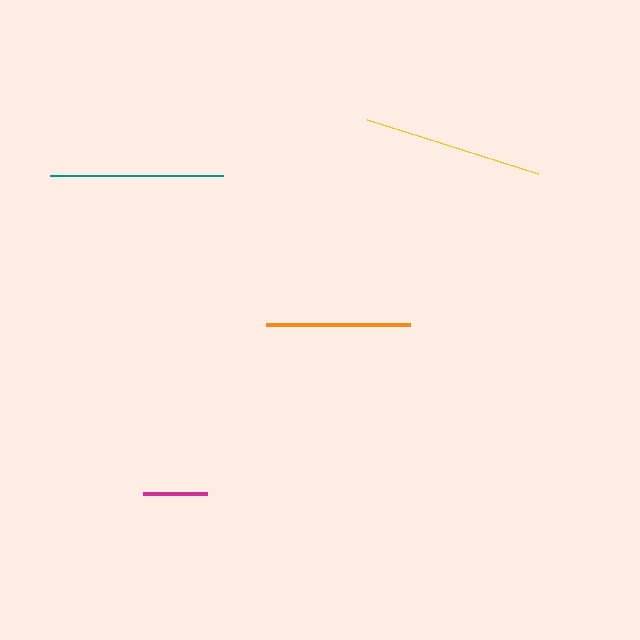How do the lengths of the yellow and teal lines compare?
The yellow and teal lines are approximately the same length.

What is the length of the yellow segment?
The yellow segment is approximately 180 pixels long.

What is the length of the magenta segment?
The magenta segment is approximately 64 pixels long.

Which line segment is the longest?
The yellow line is the longest at approximately 180 pixels.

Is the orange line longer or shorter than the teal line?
The teal line is longer than the orange line.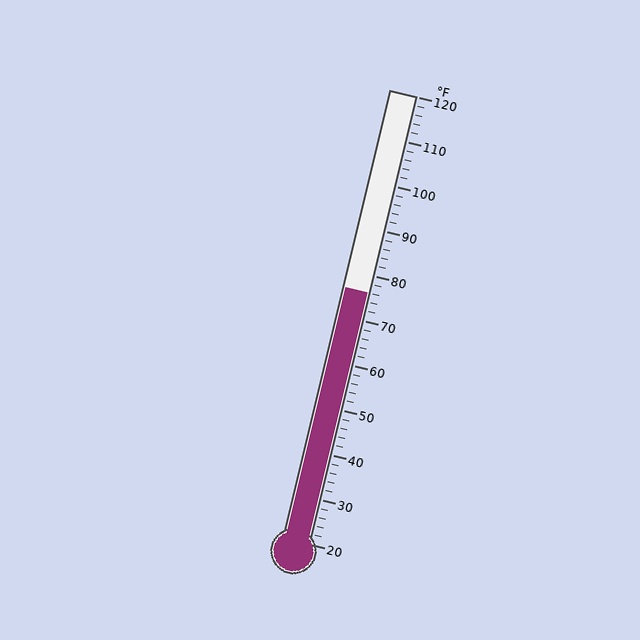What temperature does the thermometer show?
The thermometer shows approximately 76°F.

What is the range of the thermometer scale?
The thermometer scale ranges from 20°F to 120°F.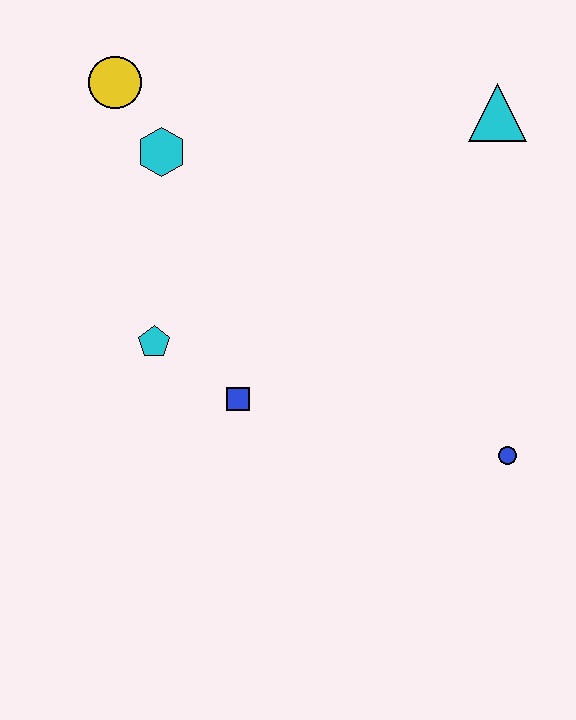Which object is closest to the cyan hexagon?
The yellow circle is closest to the cyan hexagon.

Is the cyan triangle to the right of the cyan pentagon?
Yes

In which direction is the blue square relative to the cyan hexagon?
The blue square is below the cyan hexagon.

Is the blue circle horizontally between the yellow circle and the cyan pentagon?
No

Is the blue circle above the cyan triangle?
No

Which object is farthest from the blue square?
The cyan triangle is farthest from the blue square.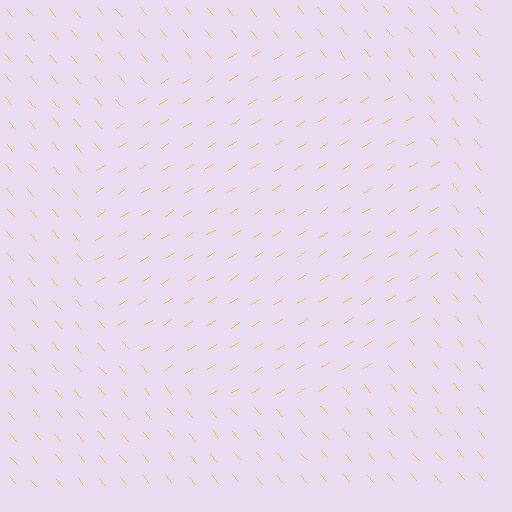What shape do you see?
I see a circle.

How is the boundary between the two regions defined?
The boundary is defined purely by a change in line orientation (approximately 82 degrees difference). All lines are the same color and thickness.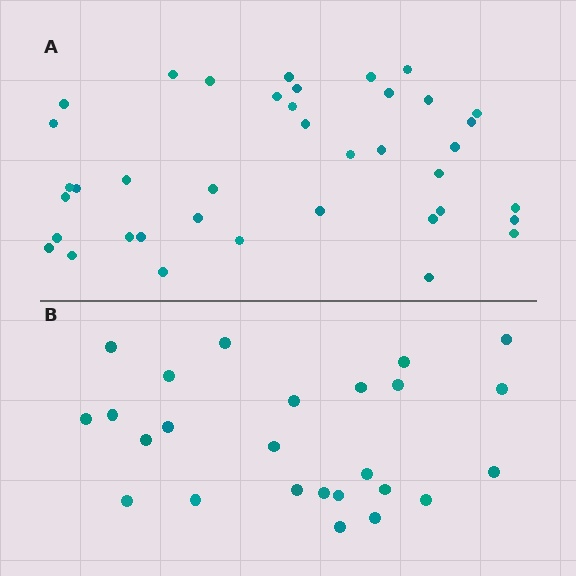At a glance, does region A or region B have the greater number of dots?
Region A (the top region) has more dots.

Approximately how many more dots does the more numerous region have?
Region A has approximately 15 more dots than region B.